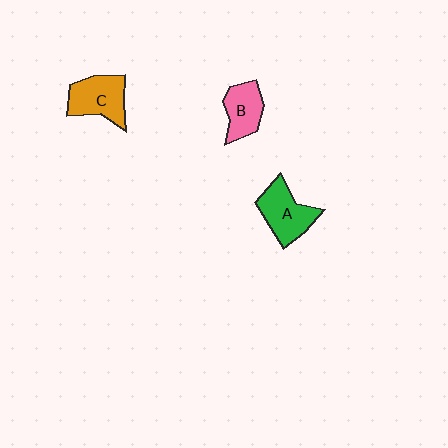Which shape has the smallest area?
Shape B (pink).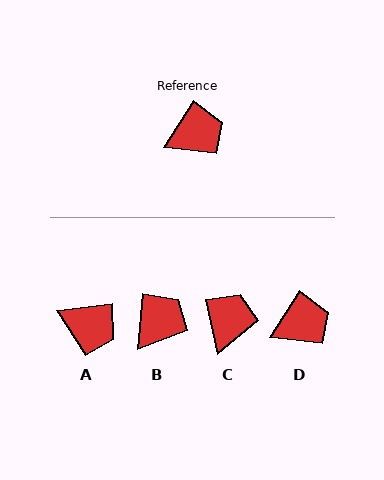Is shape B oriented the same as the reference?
No, it is off by about 27 degrees.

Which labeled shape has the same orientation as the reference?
D.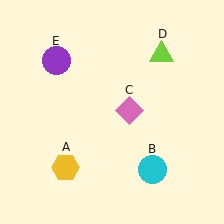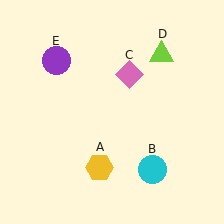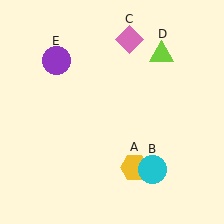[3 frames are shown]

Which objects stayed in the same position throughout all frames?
Cyan circle (object B) and lime triangle (object D) and purple circle (object E) remained stationary.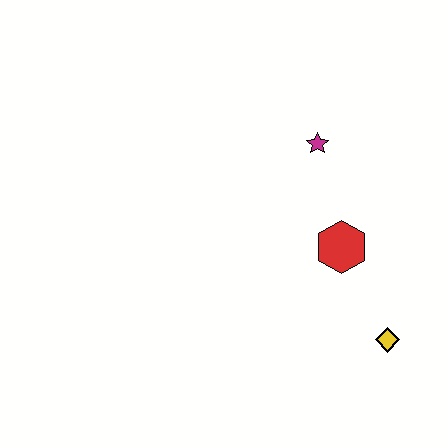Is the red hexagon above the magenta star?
No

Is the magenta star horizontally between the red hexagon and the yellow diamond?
No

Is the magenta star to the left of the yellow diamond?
Yes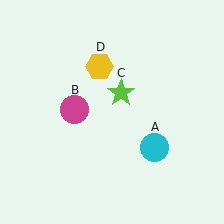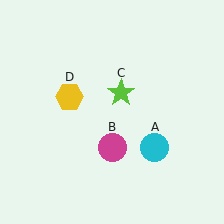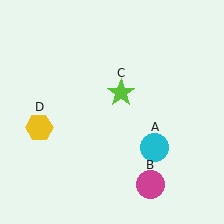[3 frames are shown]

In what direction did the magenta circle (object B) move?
The magenta circle (object B) moved down and to the right.